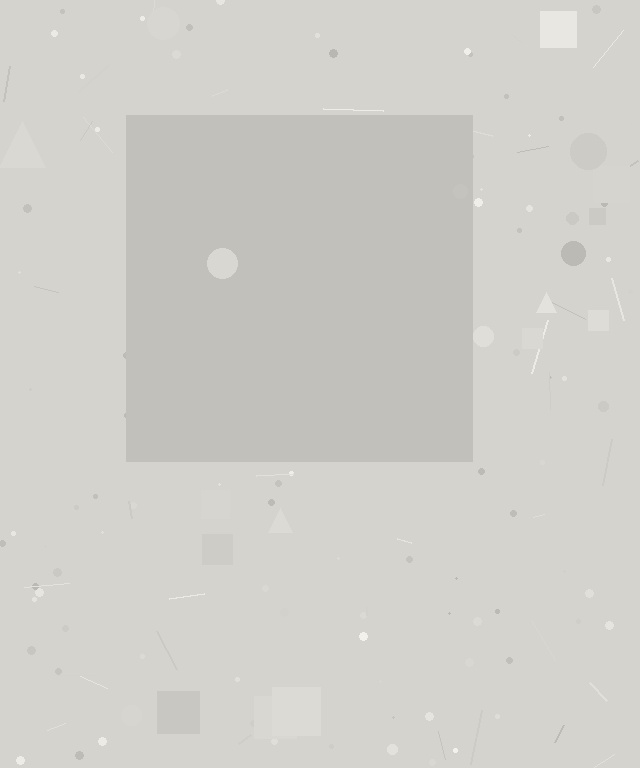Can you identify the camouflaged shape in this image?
The camouflaged shape is a square.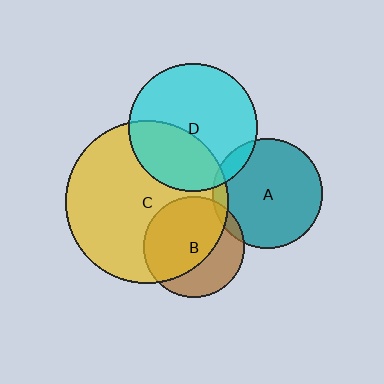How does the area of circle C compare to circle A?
Approximately 2.2 times.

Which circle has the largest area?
Circle C (yellow).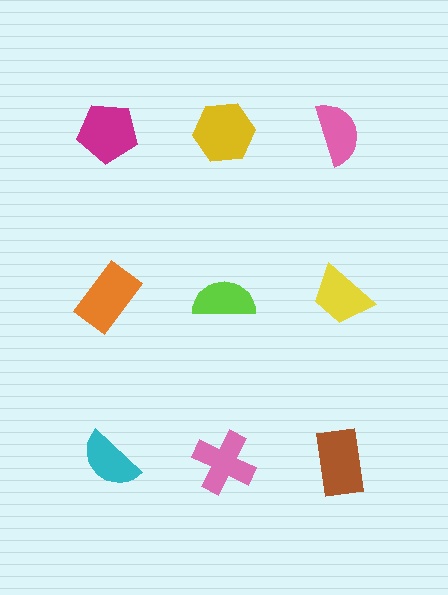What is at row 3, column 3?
A brown rectangle.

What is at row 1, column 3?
A pink semicircle.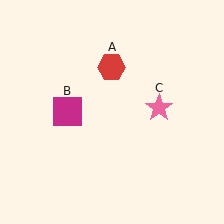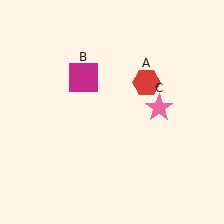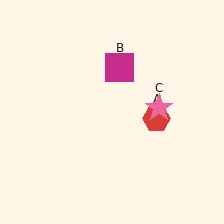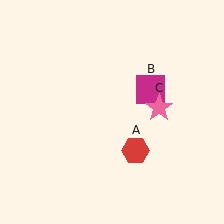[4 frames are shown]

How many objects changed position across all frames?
2 objects changed position: red hexagon (object A), magenta square (object B).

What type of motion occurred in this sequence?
The red hexagon (object A), magenta square (object B) rotated clockwise around the center of the scene.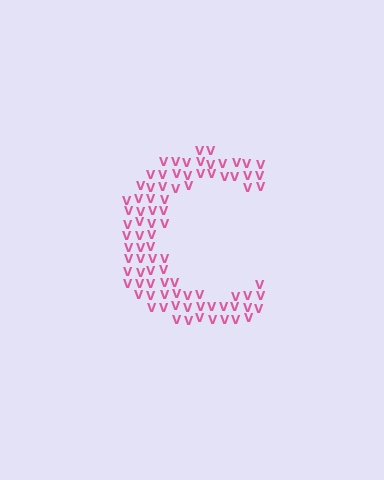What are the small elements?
The small elements are letter V's.